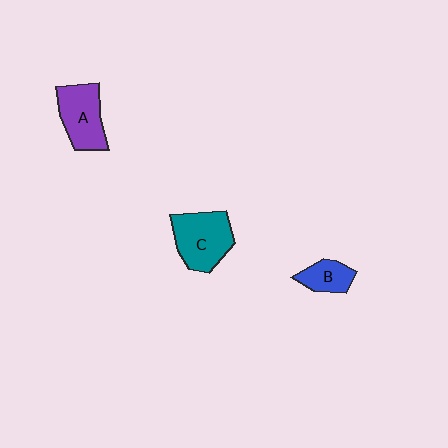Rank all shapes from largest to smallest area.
From largest to smallest: C (teal), A (purple), B (blue).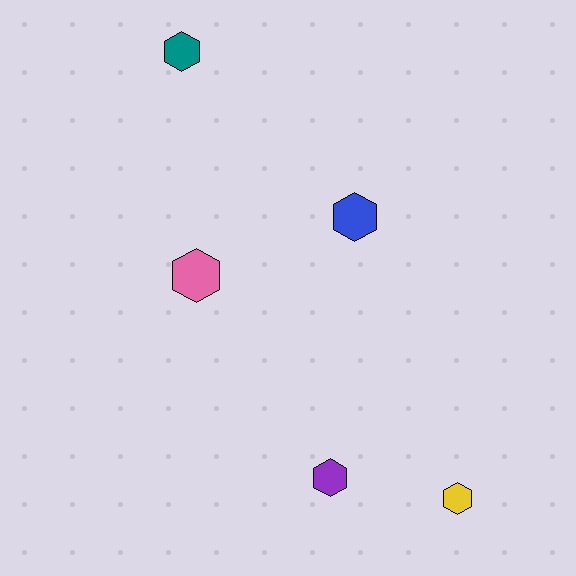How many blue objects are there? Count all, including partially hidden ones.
There is 1 blue object.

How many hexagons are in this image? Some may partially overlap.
There are 5 hexagons.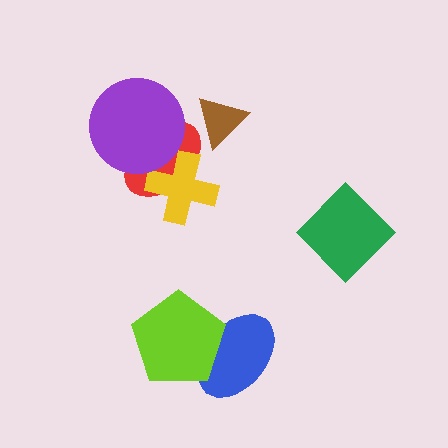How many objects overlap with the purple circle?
1 object overlaps with the purple circle.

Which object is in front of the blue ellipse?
The lime pentagon is in front of the blue ellipse.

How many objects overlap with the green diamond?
0 objects overlap with the green diamond.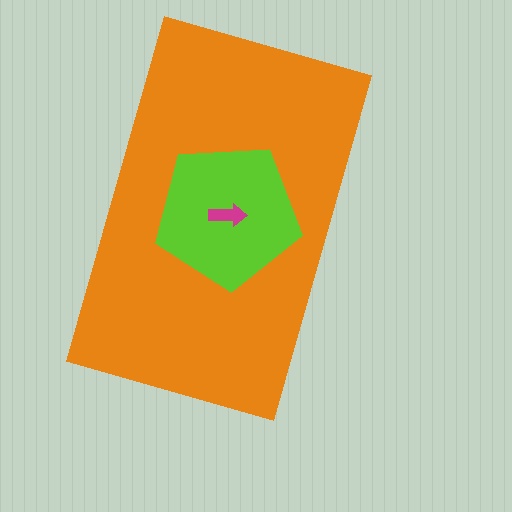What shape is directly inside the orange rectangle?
The lime pentagon.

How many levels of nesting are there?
3.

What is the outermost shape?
The orange rectangle.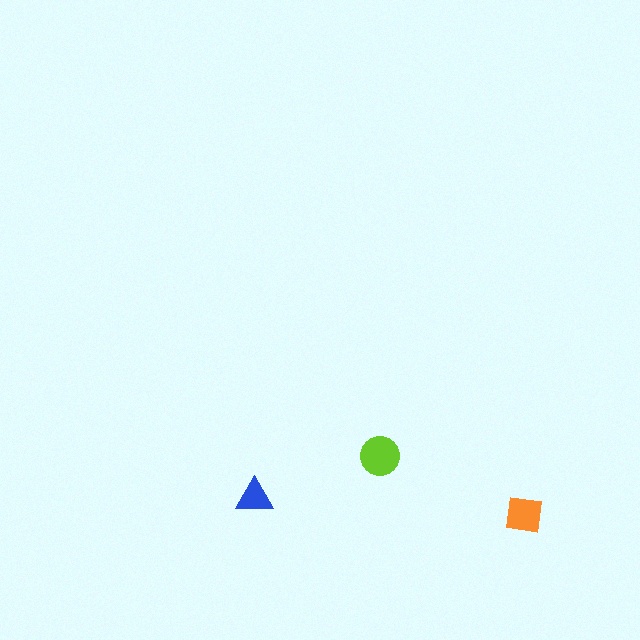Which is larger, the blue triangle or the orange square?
The orange square.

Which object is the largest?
The lime circle.